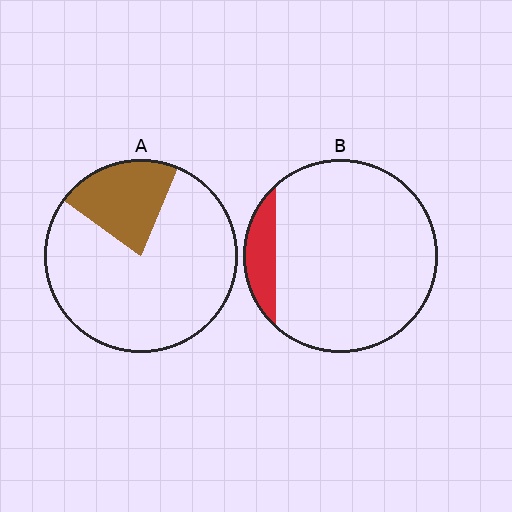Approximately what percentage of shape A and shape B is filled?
A is approximately 20% and B is approximately 10%.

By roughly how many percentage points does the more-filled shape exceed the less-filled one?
By roughly 10 percentage points (A over B).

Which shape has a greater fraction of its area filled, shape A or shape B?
Shape A.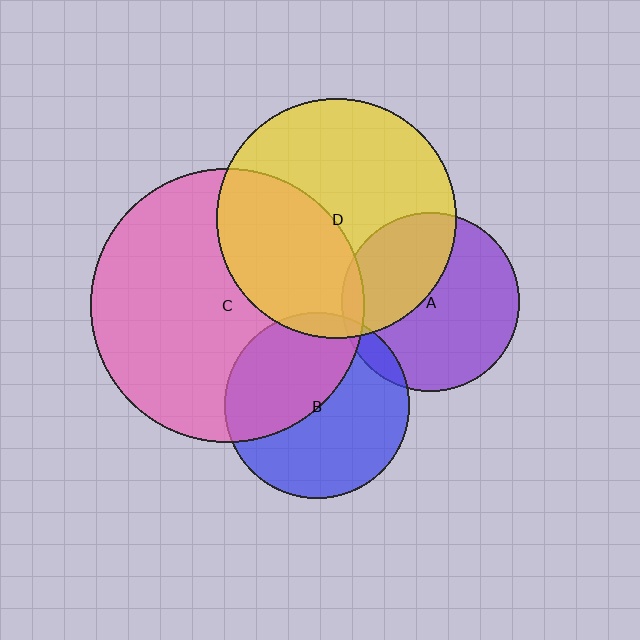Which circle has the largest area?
Circle C (pink).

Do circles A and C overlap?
Yes.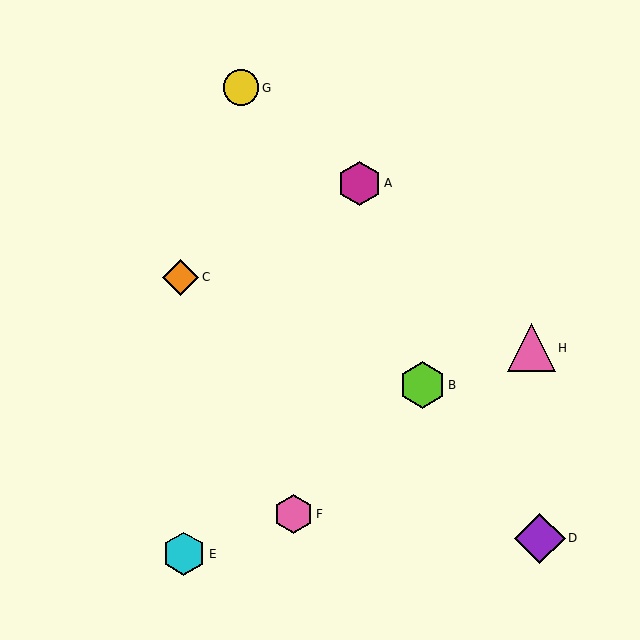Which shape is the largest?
The purple diamond (labeled D) is the largest.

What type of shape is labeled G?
Shape G is a yellow circle.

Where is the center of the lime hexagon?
The center of the lime hexagon is at (422, 385).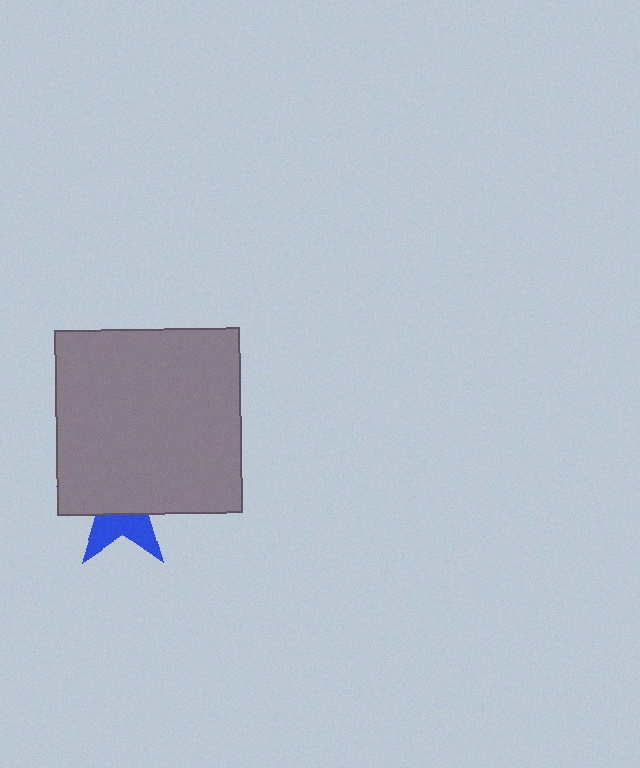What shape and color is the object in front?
The object in front is a gray square.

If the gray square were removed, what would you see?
You would see the complete blue star.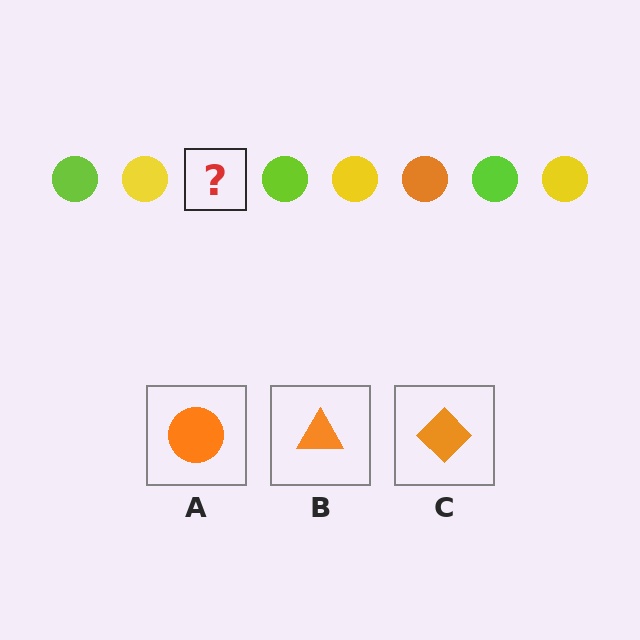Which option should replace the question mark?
Option A.